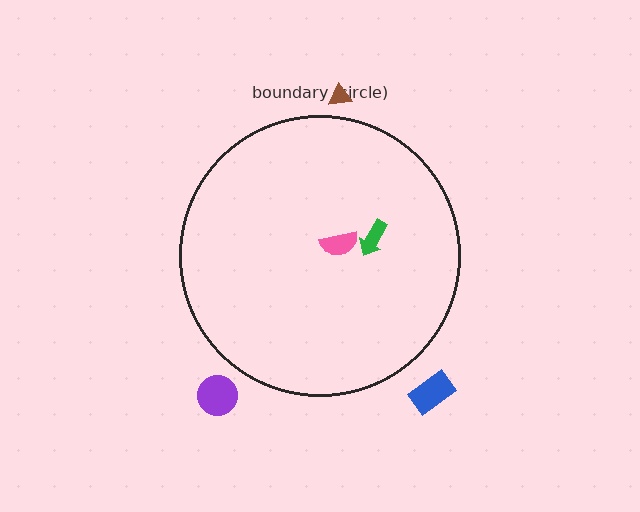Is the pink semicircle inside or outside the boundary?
Inside.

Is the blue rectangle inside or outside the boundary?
Outside.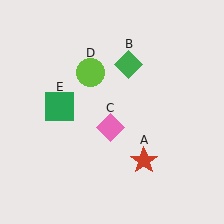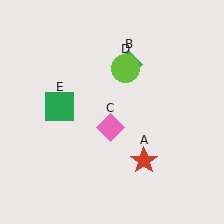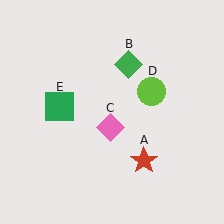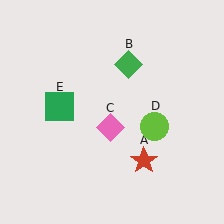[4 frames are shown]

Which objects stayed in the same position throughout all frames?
Red star (object A) and green diamond (object B) and pink diamond (object C) and green square (object E) remained stationary.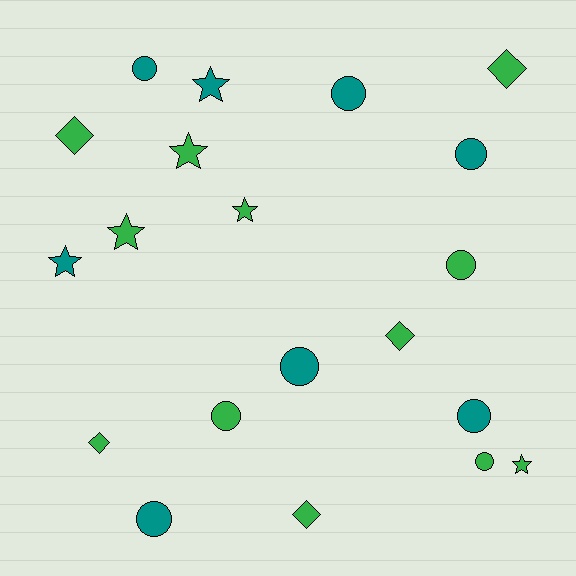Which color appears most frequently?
Green, with 12 objects.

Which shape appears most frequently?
Circle, with 9 objects.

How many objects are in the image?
There are 20 objects.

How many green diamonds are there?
There are 5 green diamonds.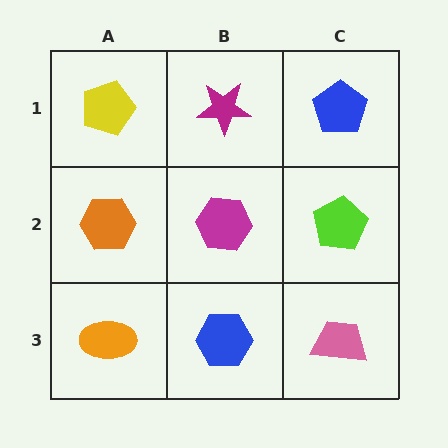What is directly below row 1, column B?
A magenta hexagon.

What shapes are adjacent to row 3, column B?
A magenta hexagon (row 2, column B), an orange ellipse (row 3, column A), a pink trapezoid (row 3, column C).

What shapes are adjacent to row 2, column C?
A blue pentagon (row 1, column C), a pink trapezoid (row 3, column C), a magenta hexagon (row 2, column B).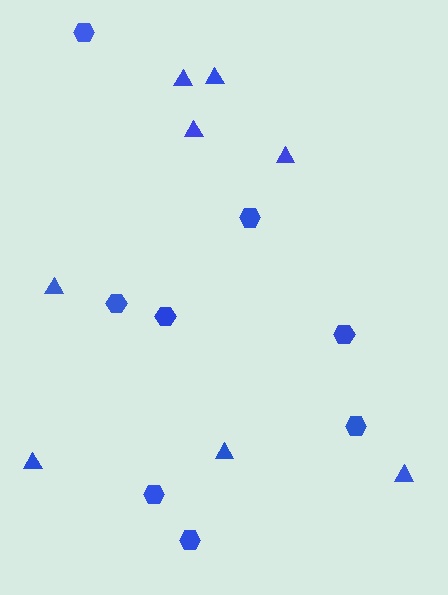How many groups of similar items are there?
There are 2 groups: one group of hexagons (8) and one group of triangles (8).